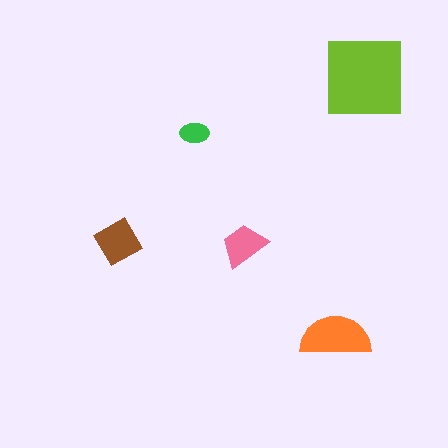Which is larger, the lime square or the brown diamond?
The lime square.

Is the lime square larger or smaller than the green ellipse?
Larger.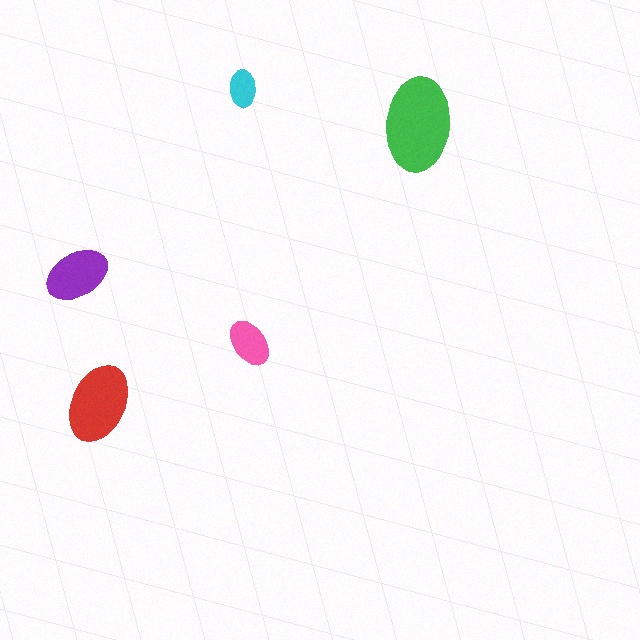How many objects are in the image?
There are 5 objects in the image.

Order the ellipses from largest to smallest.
the green one, the red one, the purple one, the pink one, the cyan one.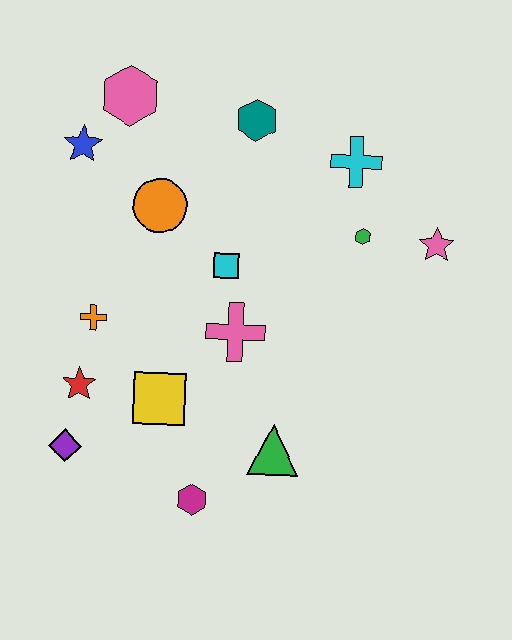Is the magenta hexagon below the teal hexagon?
Yes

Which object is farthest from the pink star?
The purple diamond is farthest from the pink star.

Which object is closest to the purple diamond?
The red star is closest to the purple diamond.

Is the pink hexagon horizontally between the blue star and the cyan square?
Yes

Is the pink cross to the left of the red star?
No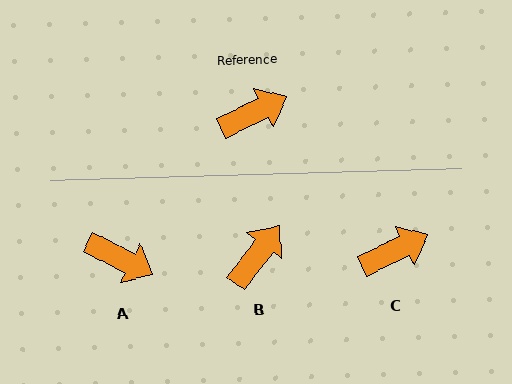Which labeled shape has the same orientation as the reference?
C.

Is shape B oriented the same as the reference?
No, it is off by about 27 degrees.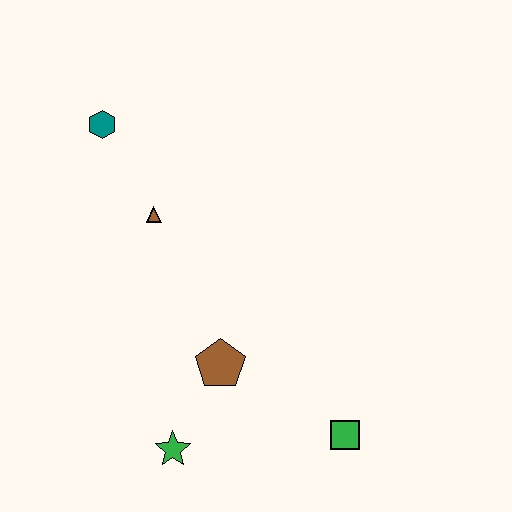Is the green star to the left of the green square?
Yes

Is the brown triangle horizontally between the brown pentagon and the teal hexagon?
Yes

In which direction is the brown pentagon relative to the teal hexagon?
The brown pentagon is below the teal hexagon.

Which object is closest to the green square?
The brown pentagon is closest to the green square.